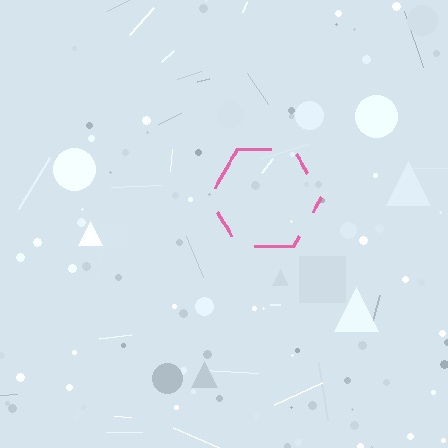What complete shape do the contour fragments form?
The contour fragments form a hexagon.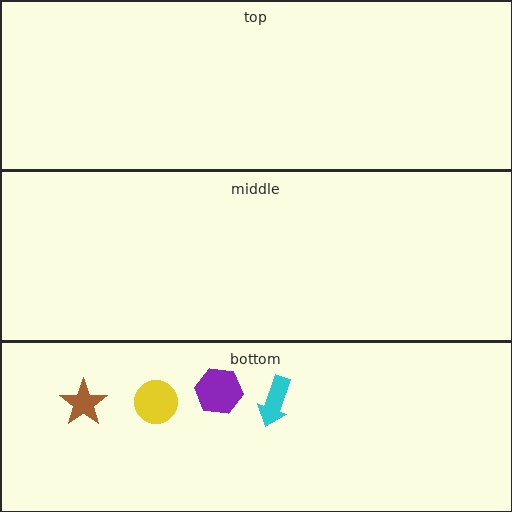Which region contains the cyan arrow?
The bottom region.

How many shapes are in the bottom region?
4.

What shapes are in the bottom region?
The purple hexagon, the brown star, the cyan arrow, the yellow circle.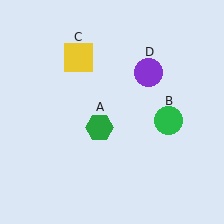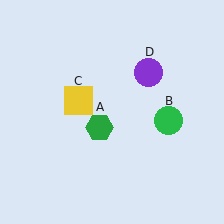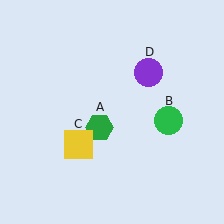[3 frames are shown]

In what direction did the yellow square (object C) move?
The yellow square (object C) moved down.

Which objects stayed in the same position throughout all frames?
Green hexagon (object A) and green circle (object B) and purple circle (object D) remained stationary.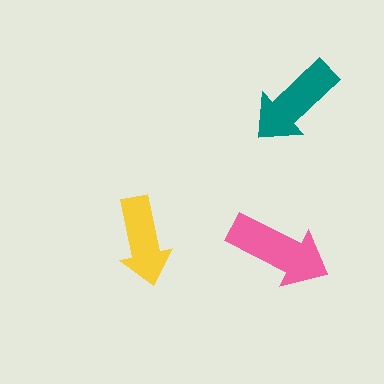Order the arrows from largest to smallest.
the pink one, the teal one, the yellow one.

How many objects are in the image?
There are 3 objects in the image.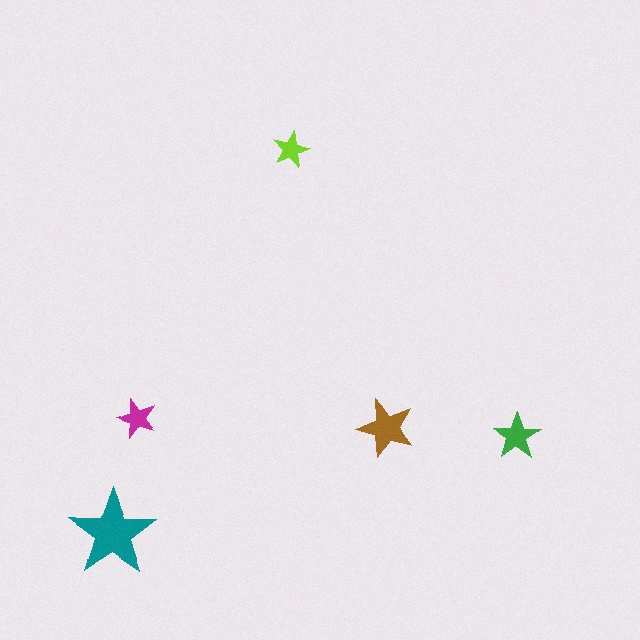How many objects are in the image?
There are 5 objects in the image.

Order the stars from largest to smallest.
the teal one, the brown one, the green one, the magenta one, the lime one.